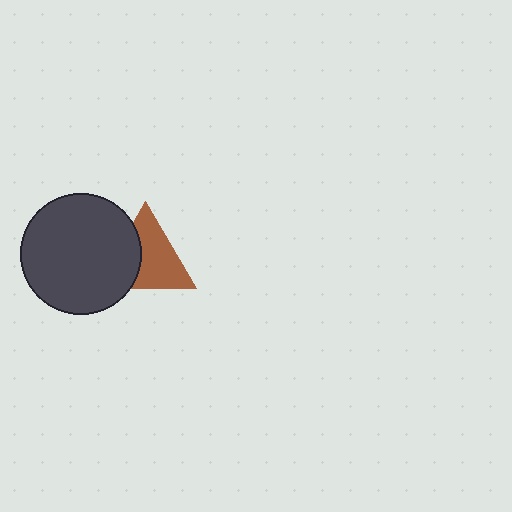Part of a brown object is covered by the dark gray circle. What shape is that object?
It is a triangle.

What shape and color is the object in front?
The object in front is a dark gray circle.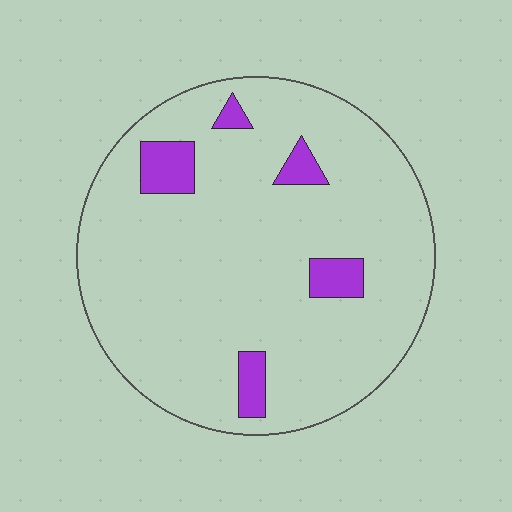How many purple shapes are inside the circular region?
5.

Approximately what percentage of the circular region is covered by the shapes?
Approximately 10%.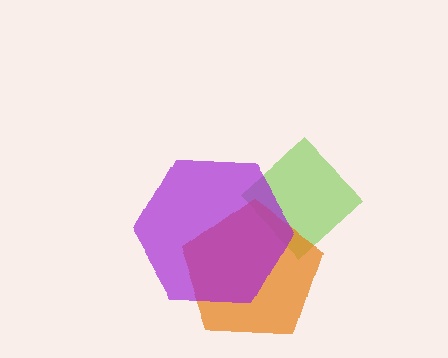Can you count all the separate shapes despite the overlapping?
Yes, there are 3 separate shapes.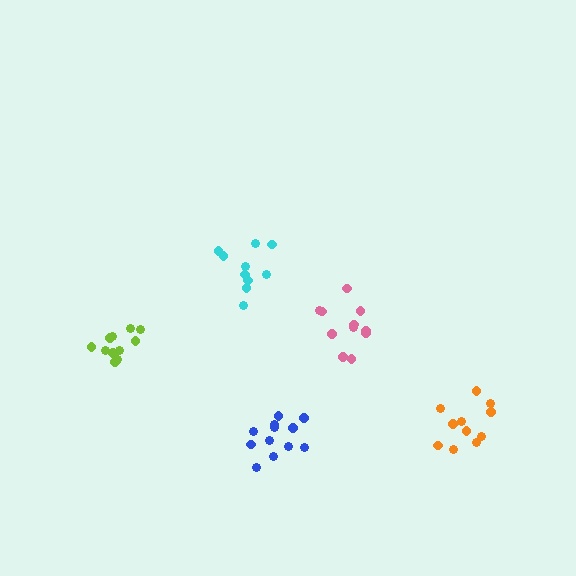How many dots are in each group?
Group 1: 11 dots, Group 2: 10 dots, Group 3: 12 dots, Group 4: 11 dots, Group 5: 11 dots (55 total).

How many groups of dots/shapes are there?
There are 5 groups.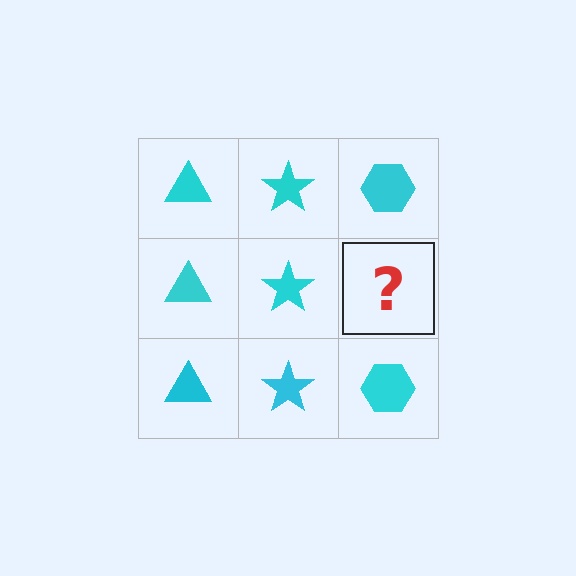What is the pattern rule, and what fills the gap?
The rule is that each column has a consistent shape. The gap should be filled with a cyan hexagon.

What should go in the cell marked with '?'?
The missing cell should contain a cyan hexagon.